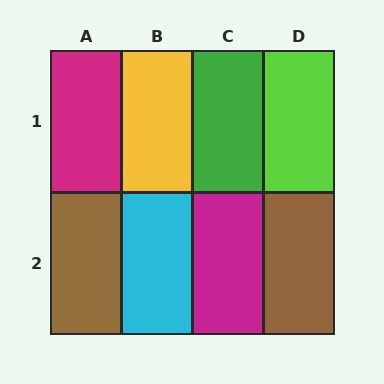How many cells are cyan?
1 cell is cyan.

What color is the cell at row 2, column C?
Magenta.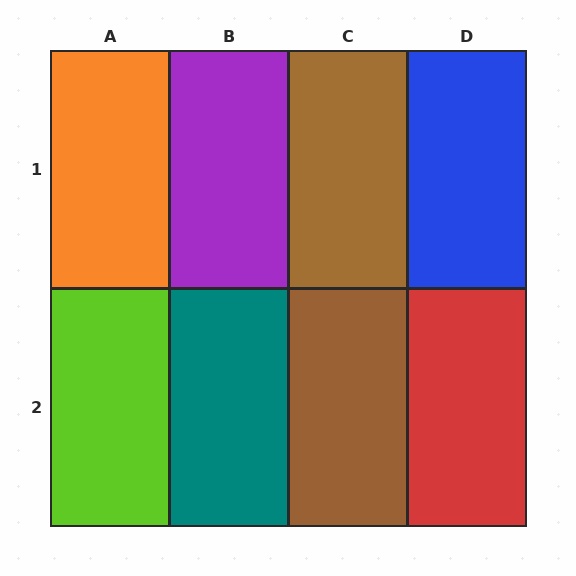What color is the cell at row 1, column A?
Orange.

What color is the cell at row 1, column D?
Blue.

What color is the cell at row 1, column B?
Purple.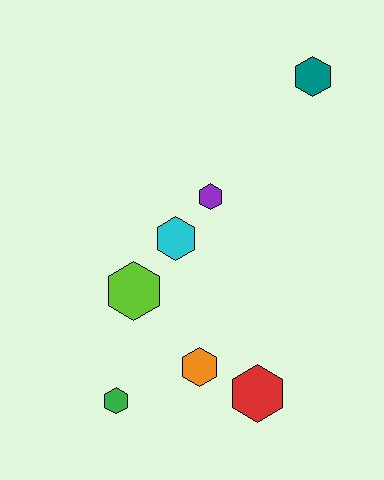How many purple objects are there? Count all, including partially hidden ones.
There is 1 purple object.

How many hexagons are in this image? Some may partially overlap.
There are 7 hexagons.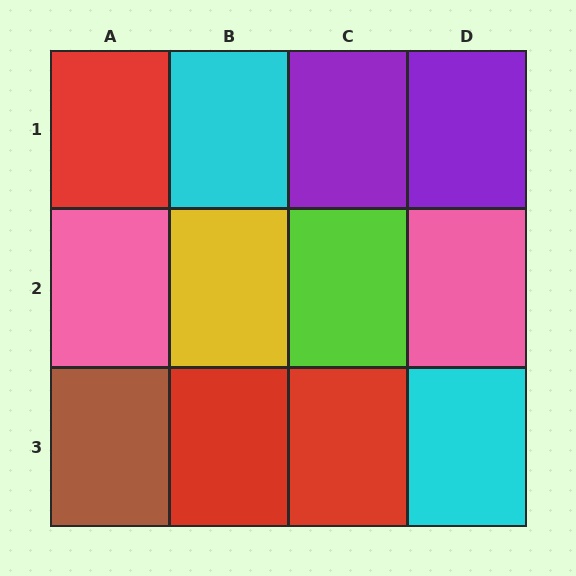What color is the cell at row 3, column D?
Cyan.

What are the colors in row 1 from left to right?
Red, cyan, purple, purple.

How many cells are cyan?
2 cells are cyan.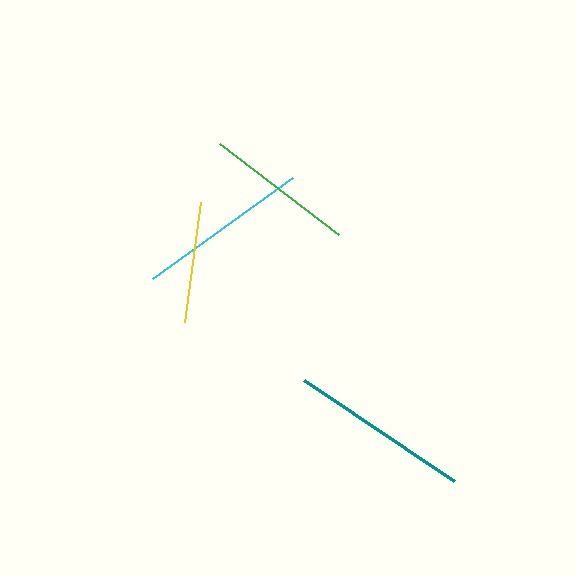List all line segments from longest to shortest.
From longest to shortest: teal, cyan, green, yellow.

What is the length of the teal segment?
The teal segment is approximately 181 pixels long.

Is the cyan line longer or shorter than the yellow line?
The cyan line is longer than the yellow line.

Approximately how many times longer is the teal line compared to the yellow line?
The teal line is approximately 1.5 times the length of the yellow line.